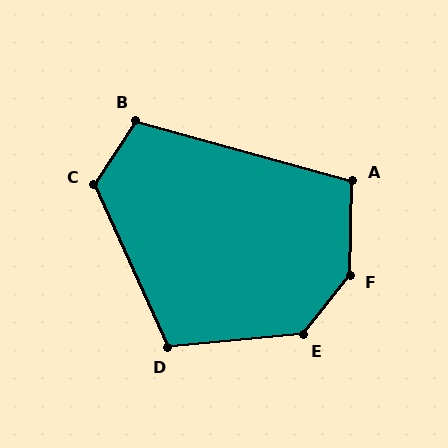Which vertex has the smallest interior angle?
A, at approximately 104 degrees.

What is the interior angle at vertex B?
Approximately 108 degrees (obtuse).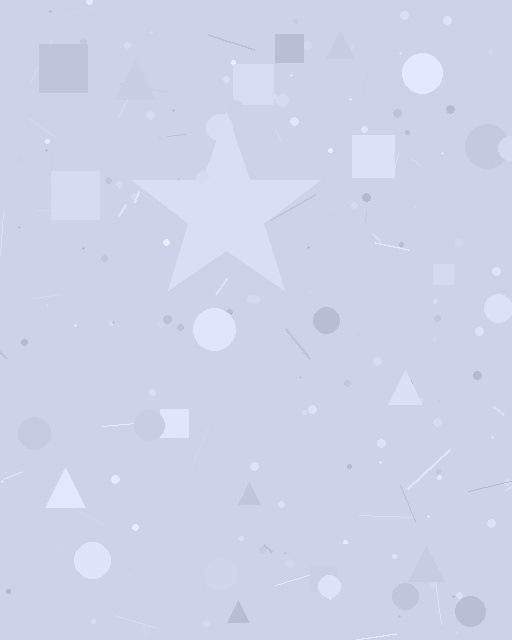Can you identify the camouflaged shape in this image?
The camouflaged shape is a star.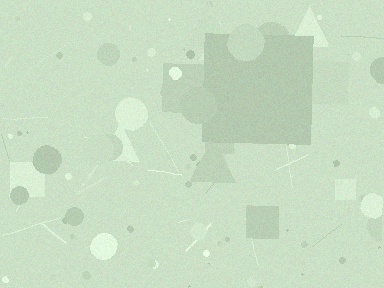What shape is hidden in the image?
A square is hidden in the image.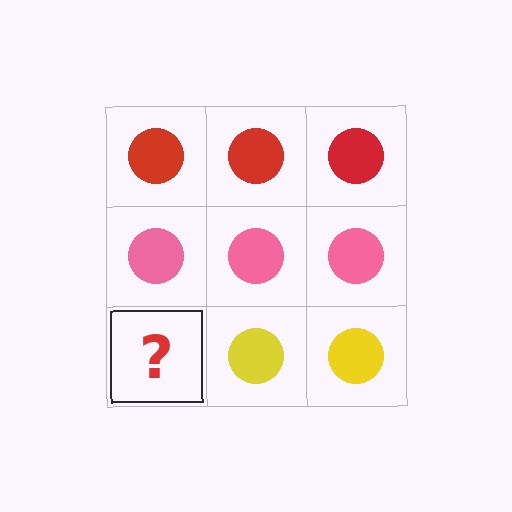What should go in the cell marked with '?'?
The missing cell should contain a yellow circle.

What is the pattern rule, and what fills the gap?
The rule is that each row has a consistent color. The gap should be filled with a yellow circle.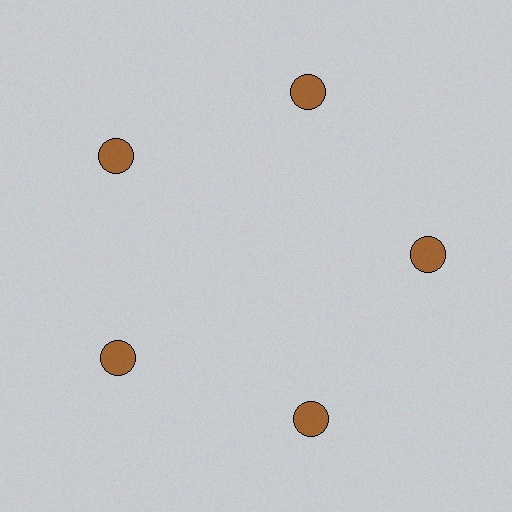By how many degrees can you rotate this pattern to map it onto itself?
The pattern maps onto itself every 72 degrees of rotation.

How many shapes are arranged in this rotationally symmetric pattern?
There are 5 shapes, arranged in 5 groups of 1.